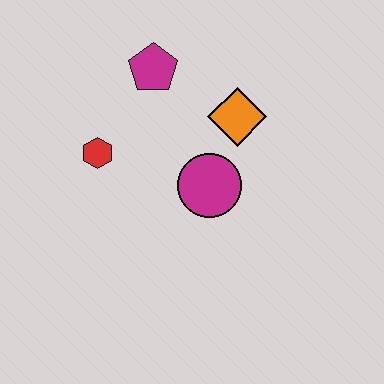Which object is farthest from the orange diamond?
The red hexagon is farthest from the orange diamond.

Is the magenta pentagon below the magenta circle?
No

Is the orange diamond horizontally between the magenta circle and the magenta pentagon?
No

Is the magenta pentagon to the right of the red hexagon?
Yes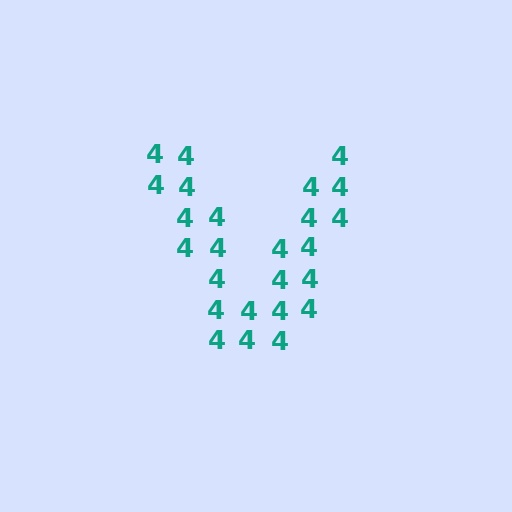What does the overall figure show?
The overall figure shows the letter V.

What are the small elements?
The small elements are digit 4's.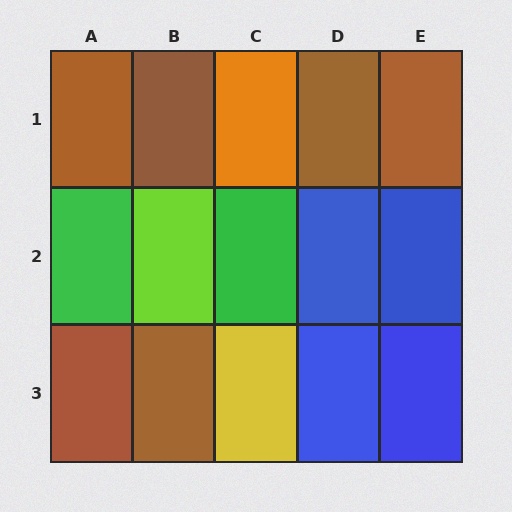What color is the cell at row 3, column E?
Blue.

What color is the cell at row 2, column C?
Green.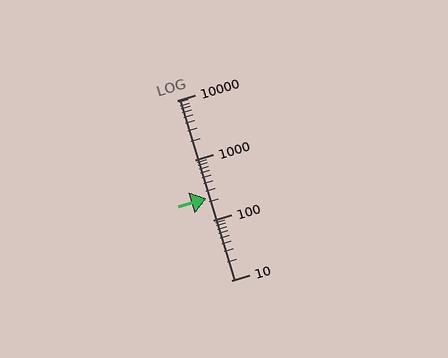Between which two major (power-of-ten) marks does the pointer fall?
The pointer is between 100 and 1000.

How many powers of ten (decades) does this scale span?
The scale spans 3 decades, from 10 to 10000.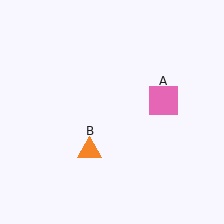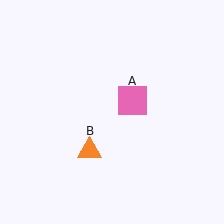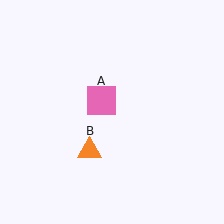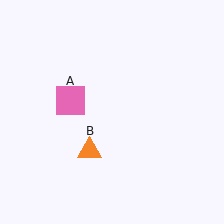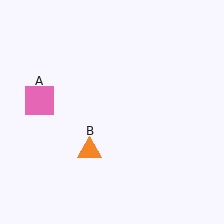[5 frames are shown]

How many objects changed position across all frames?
1 object changed position: pink square (object A).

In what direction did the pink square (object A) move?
The pink square (object A) moved left.